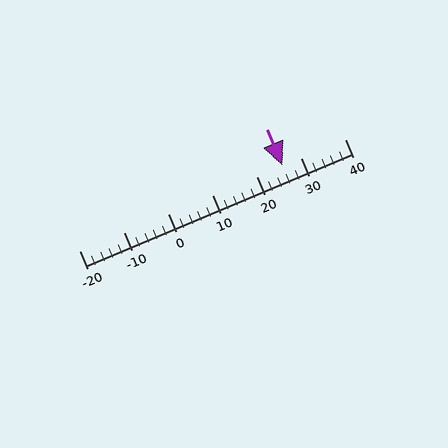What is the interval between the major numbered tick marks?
The major tick marks are spaced 10 units apart.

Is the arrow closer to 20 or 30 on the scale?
The arrow is closer to 30.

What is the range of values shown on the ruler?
The ruler shows values from -20 to 40.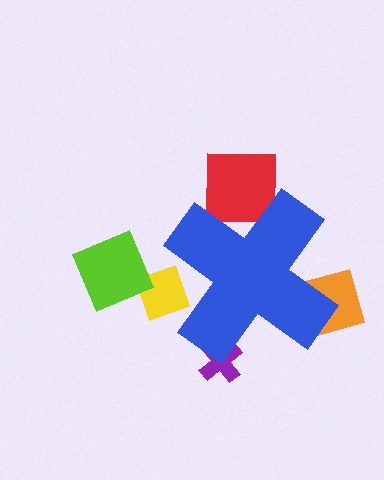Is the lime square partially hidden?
No, the lime square is fully visible.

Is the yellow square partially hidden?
Yes, the yellow square is partially hidden behind the blue cross.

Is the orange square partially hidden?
Yes, the orange square is partially hidden behind the blue cross.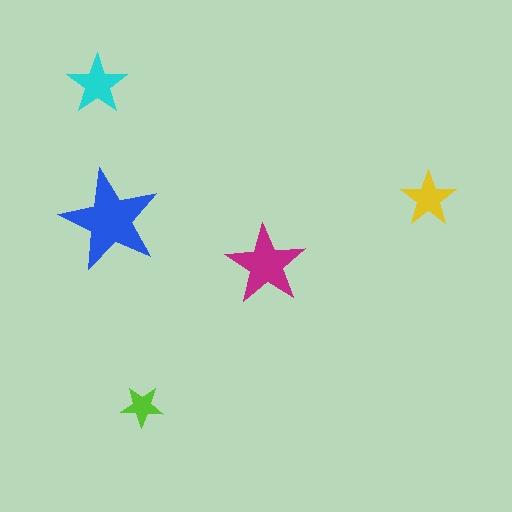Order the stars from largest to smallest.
the blue one, the magenta one, the cyan one, the yellow one, the lime one.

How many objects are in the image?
There are 5 objects in the image.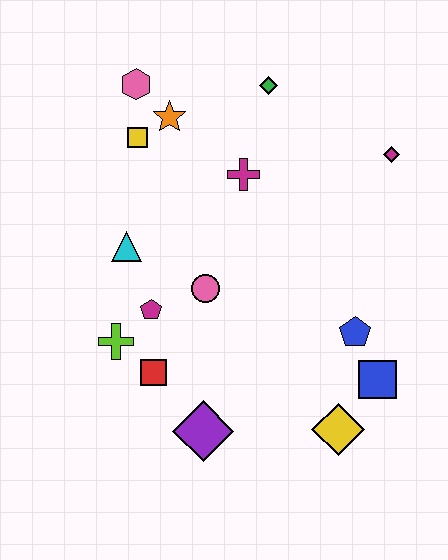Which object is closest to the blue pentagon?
The blue square is closest to the blue pentagon.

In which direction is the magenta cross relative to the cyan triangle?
The magenta cross is to the right of the cyan triangle.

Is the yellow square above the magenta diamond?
Yes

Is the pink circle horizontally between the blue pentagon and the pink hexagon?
Yes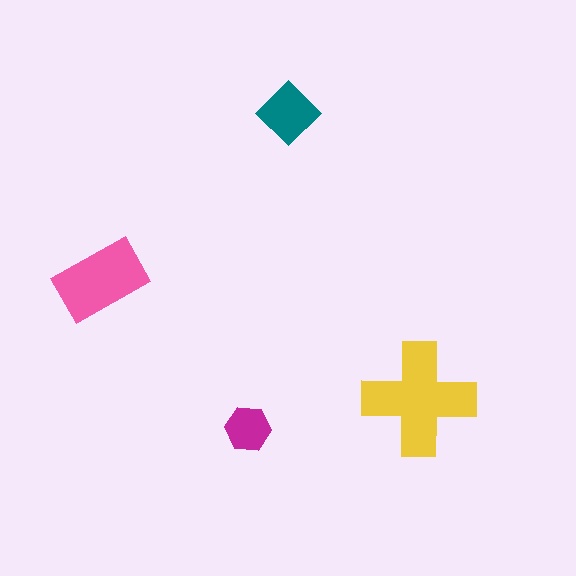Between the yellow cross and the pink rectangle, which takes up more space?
The yellow cross.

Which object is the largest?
The yellow cross.